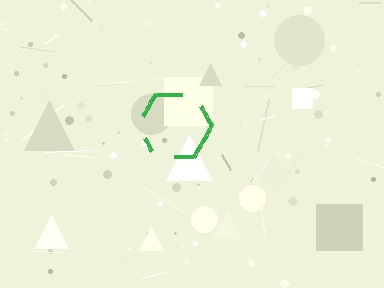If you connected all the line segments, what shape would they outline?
They would outline a hexagon.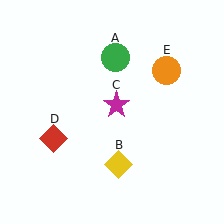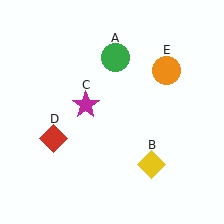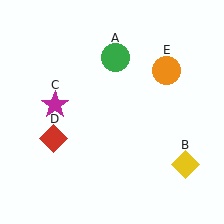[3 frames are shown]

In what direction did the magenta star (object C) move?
The magenta star (object C) moved left.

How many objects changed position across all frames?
2 objects changed position: yellow diamond (object B), magenta star (object C).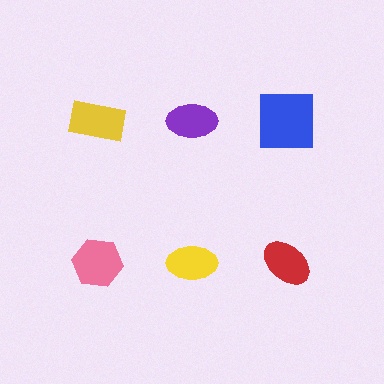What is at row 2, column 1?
A pink hexagon.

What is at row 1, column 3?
A blue square.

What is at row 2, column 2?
A yellow ellipse.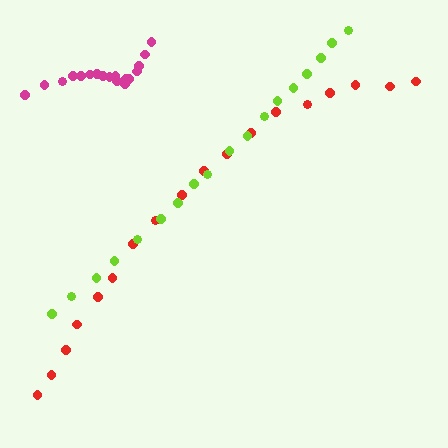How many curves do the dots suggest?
There are 3 distinct paths.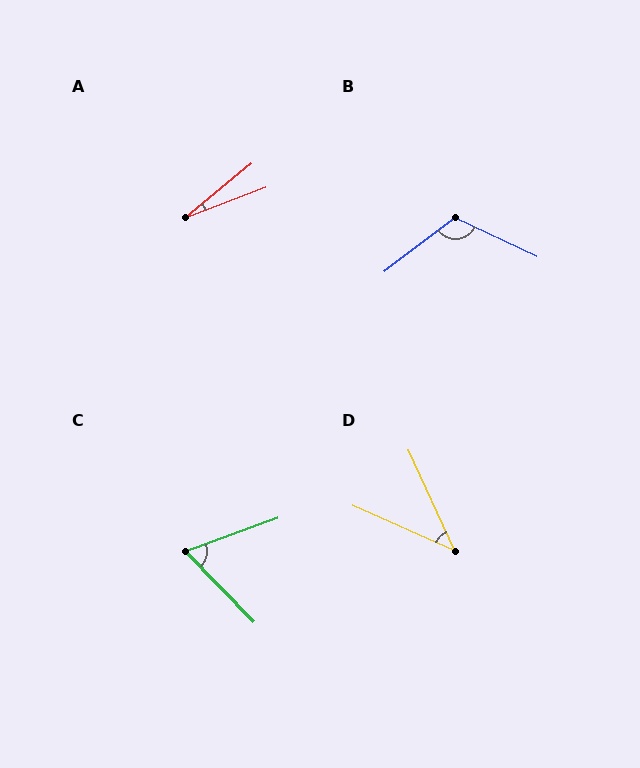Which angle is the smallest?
A, at approximately 19 degrees.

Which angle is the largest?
B, at approximately 118 degrees.